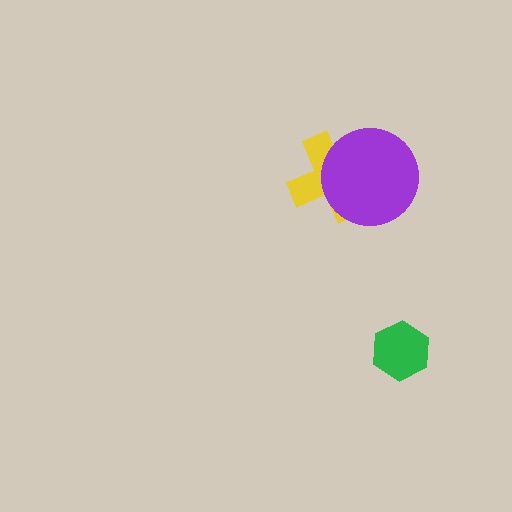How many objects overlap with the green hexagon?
0 objects overlap with the green hexagon.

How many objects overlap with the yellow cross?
1 object overlaps with the yellow cross.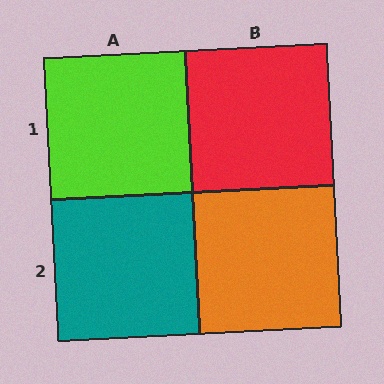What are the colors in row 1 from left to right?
Lime, red.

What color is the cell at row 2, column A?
Teal.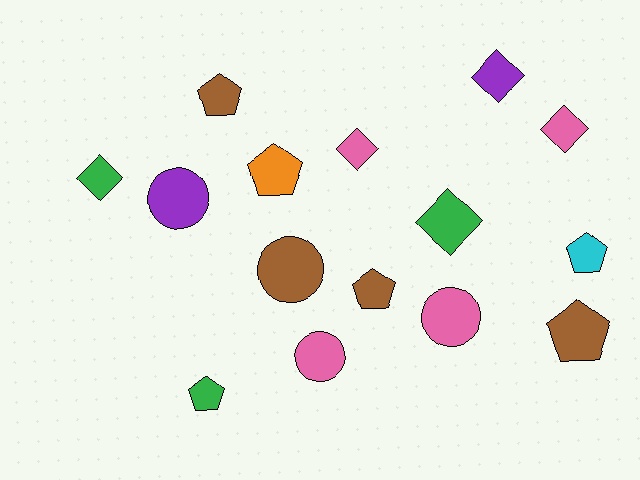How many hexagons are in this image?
There are no hexagons.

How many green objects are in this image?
There are 3 green objects.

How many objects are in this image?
There are 15 objects.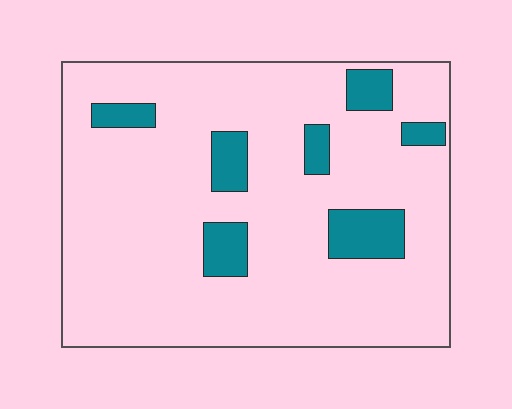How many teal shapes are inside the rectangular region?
7.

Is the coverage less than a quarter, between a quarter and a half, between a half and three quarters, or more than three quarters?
Less than a quarter.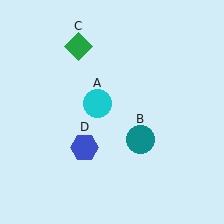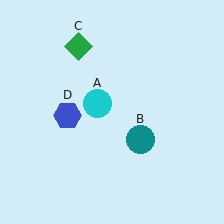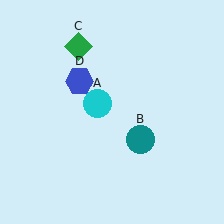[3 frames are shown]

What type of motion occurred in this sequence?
The blue hexagon (object D) rotated clockwise around the center of the scene.